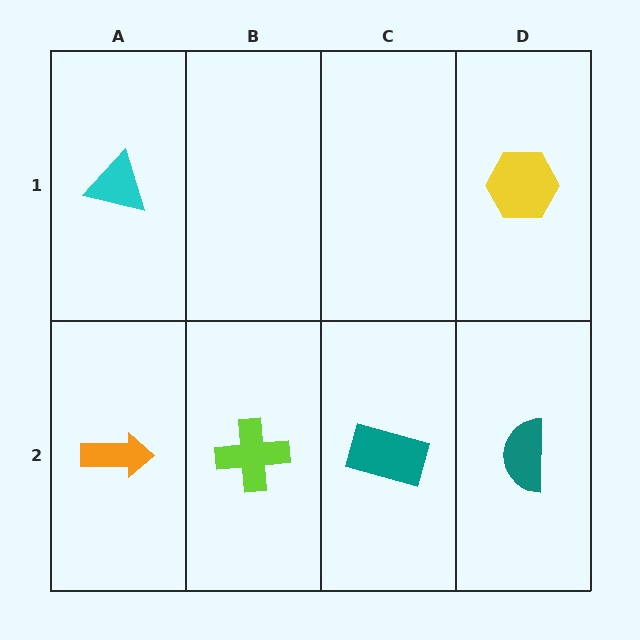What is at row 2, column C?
A teal rectangle.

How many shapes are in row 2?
4 shapes.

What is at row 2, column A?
An orange arrow.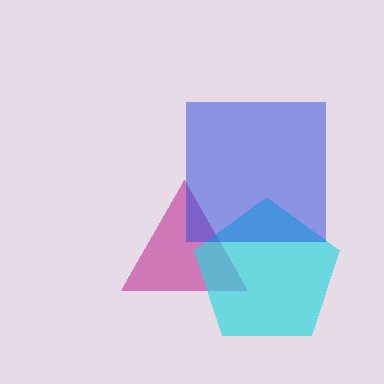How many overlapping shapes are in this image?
There are 3 overlapping shapes in the image.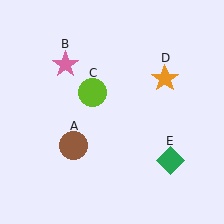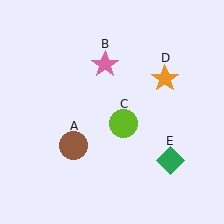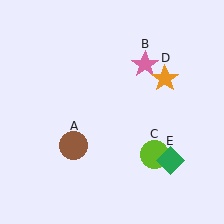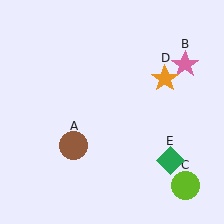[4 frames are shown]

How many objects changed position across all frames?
2 objects changed position: pink star (object B), lime circle (object C).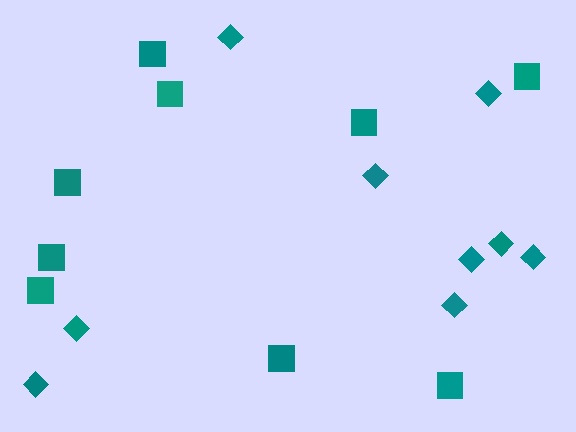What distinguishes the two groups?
There are 2 groups: one group of squares (9) and one group of diamonds (9).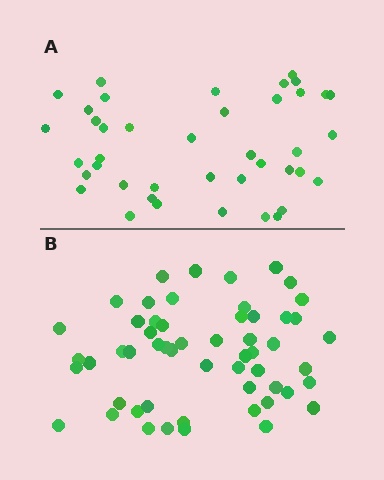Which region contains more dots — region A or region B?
Region B (the bottom region) has more dots.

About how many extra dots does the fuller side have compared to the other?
Region B has approximately 15 more dots than region A.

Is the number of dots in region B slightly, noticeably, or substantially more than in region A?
Region B has noticeably more, but not dramatically so. The ratio is roughly 1.3 to 1.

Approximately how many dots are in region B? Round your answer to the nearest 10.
About 60 dots. (The exact count is 55, which rounds to 60.)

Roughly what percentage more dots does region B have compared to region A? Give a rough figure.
About 35% more.